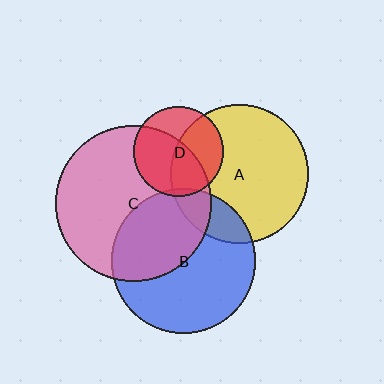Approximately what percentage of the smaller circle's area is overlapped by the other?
Approximately 5%.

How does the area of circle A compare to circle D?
Approximately 2.4 times.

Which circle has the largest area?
Circle C (pink).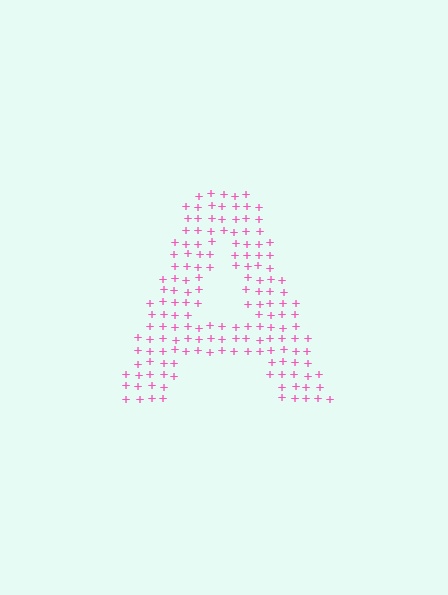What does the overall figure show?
The overall figure shows the letter A.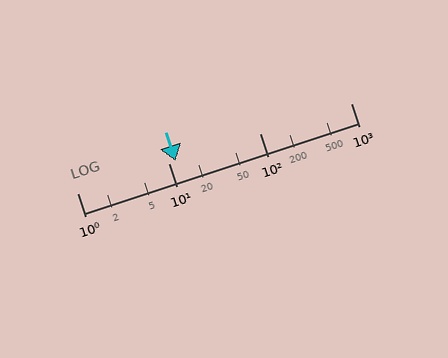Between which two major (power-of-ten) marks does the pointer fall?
The pointer is between 10 and 100.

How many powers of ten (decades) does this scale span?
The scale spans 3 decades, from 1 to 1000.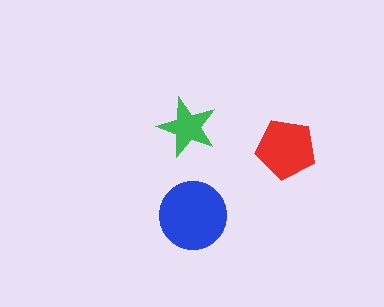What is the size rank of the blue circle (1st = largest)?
1st.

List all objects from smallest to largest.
The green star, the red pentagon, the blue circle.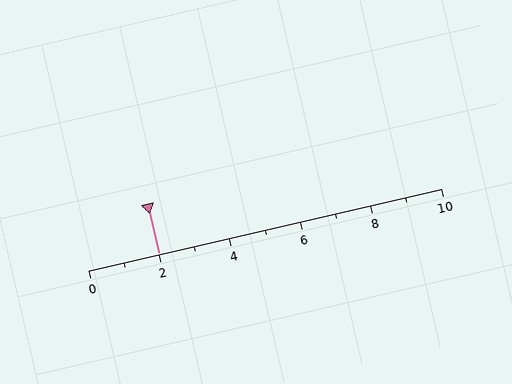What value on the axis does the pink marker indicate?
The marker indicates approximately 2.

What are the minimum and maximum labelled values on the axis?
The axis runs from 0 to 10.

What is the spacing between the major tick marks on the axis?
The major ticks are spaced 2 apart.